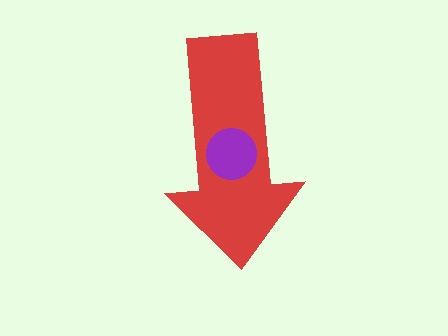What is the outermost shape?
The red arrow.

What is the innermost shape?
The purple circle.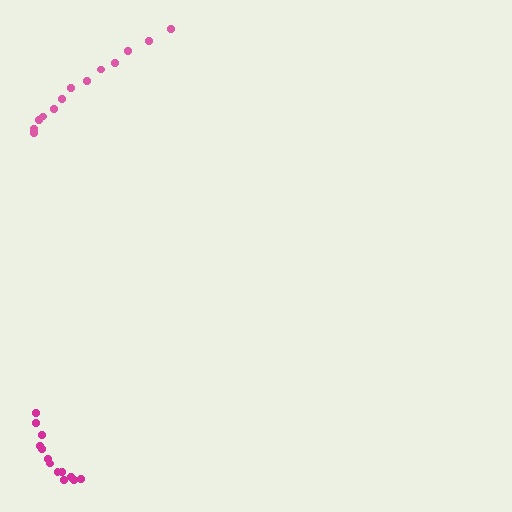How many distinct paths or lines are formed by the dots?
There are 2 distinct paths.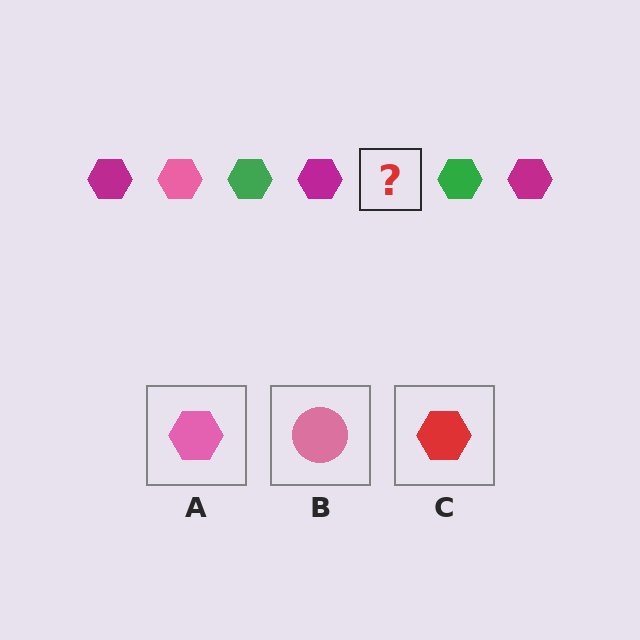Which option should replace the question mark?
Option A.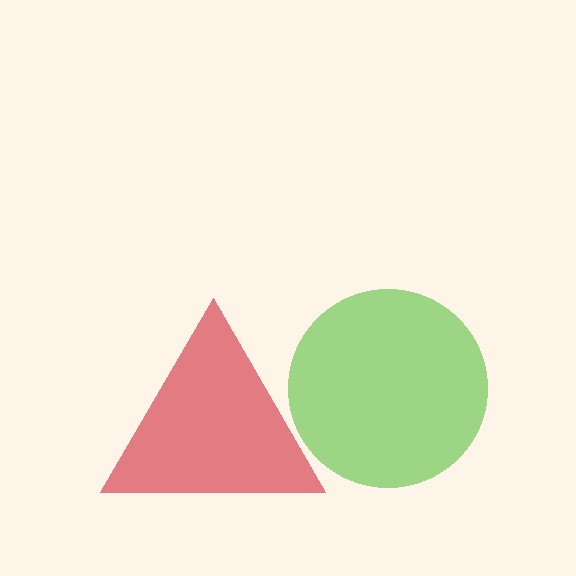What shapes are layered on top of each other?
The layered shapes are: a lime circle, a red triangle.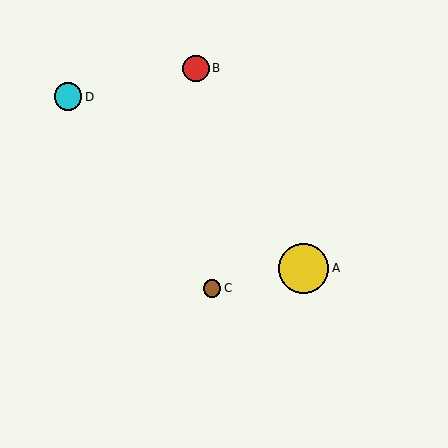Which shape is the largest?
The yellow circle (labeled A) is the largest.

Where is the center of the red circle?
The center of the red circle is at (196, 68).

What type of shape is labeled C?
Shape C is a brown circle.